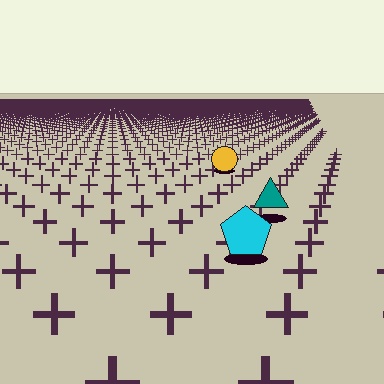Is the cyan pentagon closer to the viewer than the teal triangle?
Yes. The cyan pentagon is closer — you can tell from the texture gradient: the ground texture is coarser near it.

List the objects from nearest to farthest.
From nearest to farthest: the cyan pentagon, the teal triangle, the yellow circle.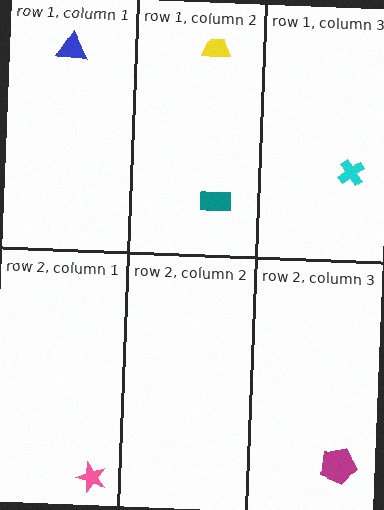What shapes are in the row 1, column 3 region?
The cyan cross.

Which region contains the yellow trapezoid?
The row 1, column 2 region.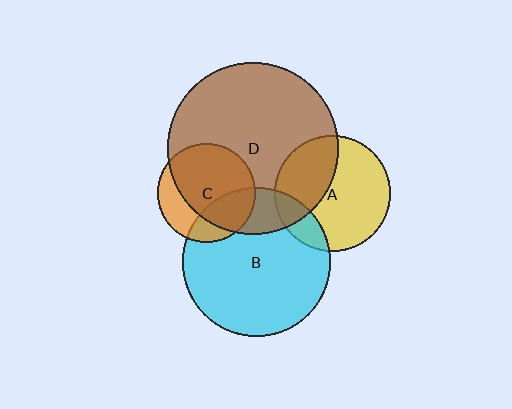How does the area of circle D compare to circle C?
Approximately 3.0 times.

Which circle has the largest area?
Circle D (brown).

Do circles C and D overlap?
Yes.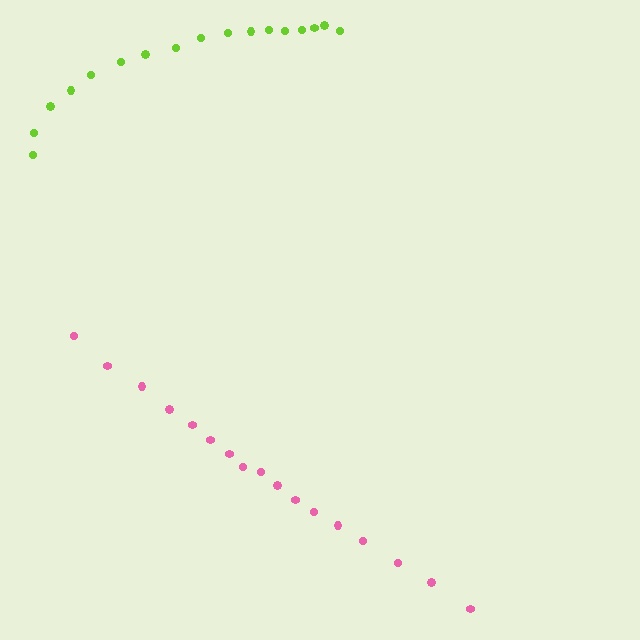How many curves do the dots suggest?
There are 2 distinct paths.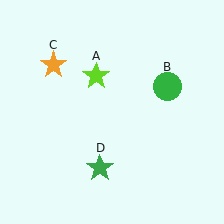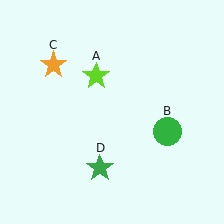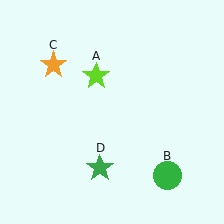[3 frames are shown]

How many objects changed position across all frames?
1 object changed position: green circle (object B).